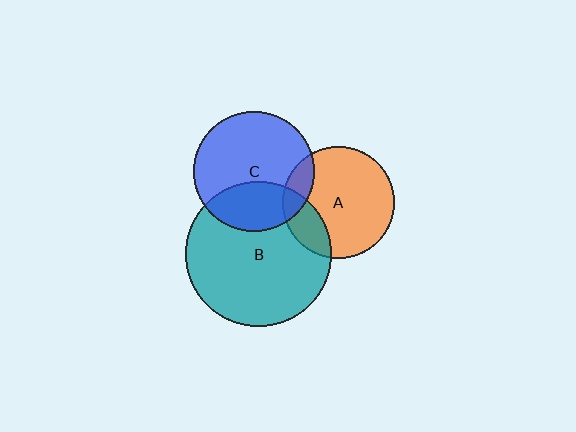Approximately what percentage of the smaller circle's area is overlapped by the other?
Approximately 20%.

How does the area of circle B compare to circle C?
Approximately 1.5 times.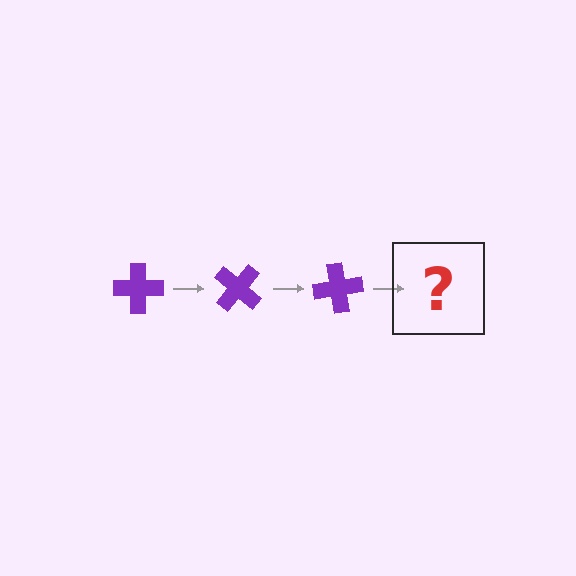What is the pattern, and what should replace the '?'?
The pattern is that the cross rotates 40 degrees each step. The '?' should be a purple cross rotated 120 degrees.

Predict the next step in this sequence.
The next step is a purple cross rotated 120 degrees.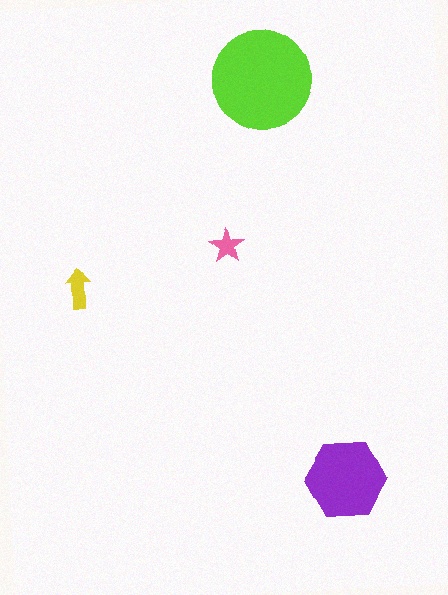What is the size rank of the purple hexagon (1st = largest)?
2nd.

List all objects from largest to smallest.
The lime circle, the purple hexagon, the yellow arrow, the pink star.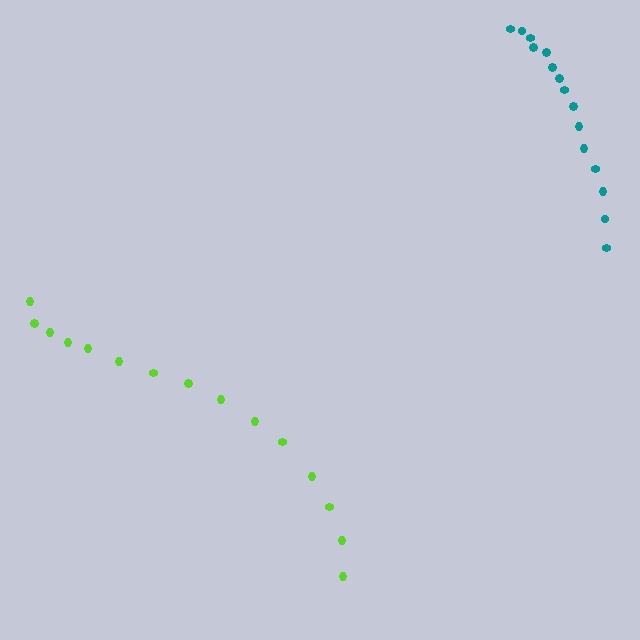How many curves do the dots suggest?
There are 2 distinct paths.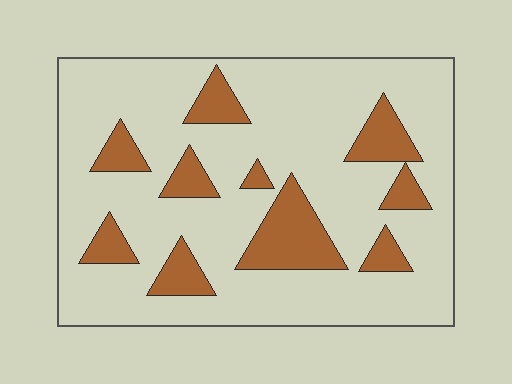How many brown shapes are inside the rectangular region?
10.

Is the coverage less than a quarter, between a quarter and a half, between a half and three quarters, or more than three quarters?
Less than a quarter.